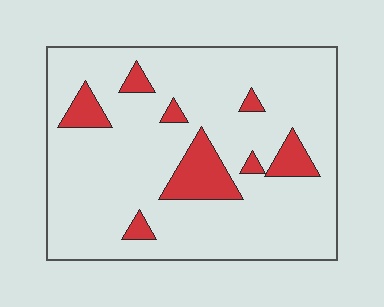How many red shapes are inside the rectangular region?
8.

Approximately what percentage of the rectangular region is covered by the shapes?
Approximately 15%.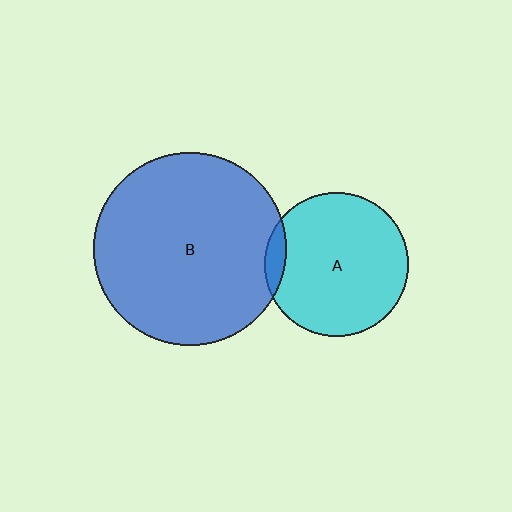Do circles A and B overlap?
Yes.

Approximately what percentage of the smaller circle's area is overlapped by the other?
Approximately 5%.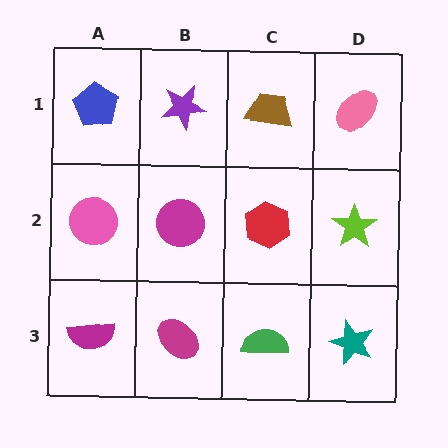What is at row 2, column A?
A pink circle.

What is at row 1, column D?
A pink ellipse.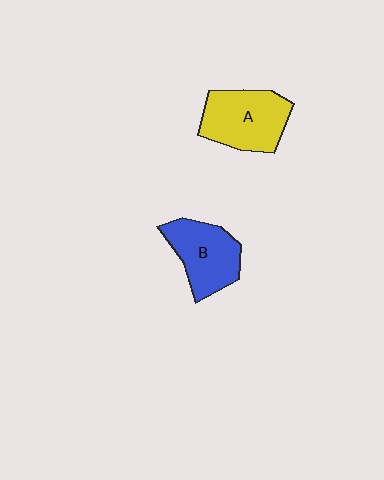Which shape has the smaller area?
Shape B (blue).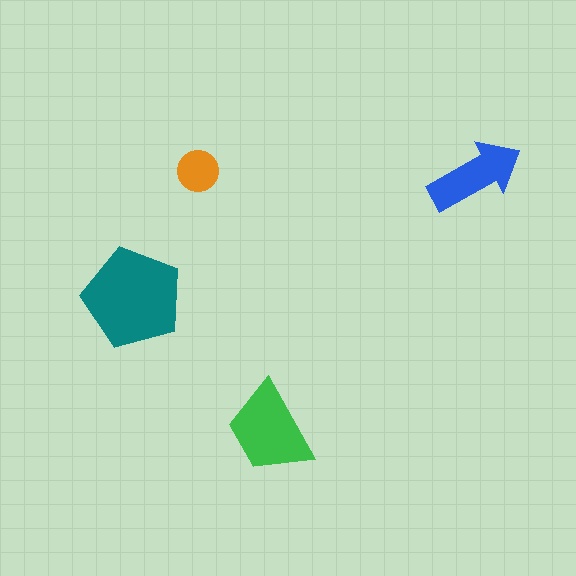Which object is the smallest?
The orange circle.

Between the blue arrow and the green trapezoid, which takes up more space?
The green trapezoid.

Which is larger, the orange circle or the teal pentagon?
The teal pentagon.